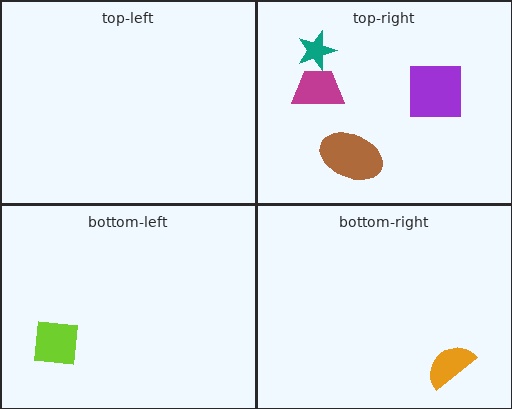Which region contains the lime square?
The bottom-left region.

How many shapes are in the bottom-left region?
1.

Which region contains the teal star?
The top-right region.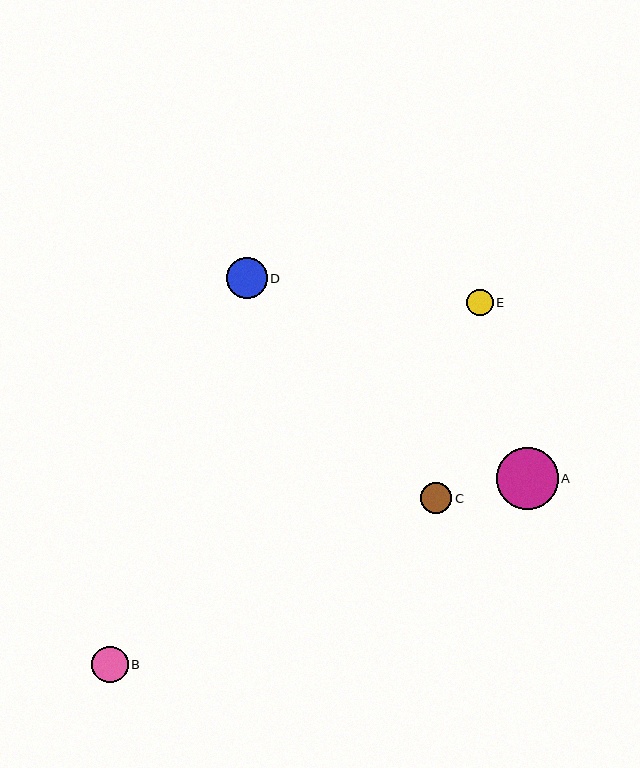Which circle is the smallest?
Circle E is the smallest with a size of approximately 27 pixels.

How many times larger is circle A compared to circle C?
Circle A is approximately 1.9 times the size of circle C.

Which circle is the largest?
Circle A is the largest with a size of approximately 61 pixels.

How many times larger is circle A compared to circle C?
Circle A is approximately 1.9 times the size of circle C.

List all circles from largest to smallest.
From largest to smallest: A, D, B, C, E.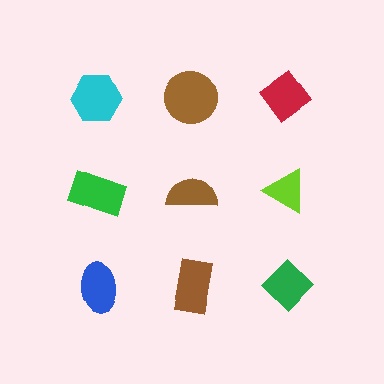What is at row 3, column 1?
A blue ellipse.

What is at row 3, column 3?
A green diamond.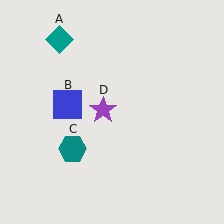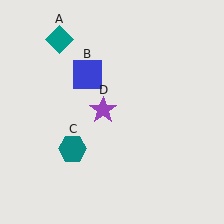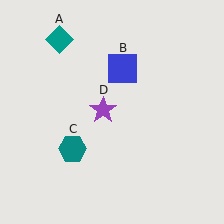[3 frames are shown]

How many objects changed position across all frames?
1 object changed position: blue square (object B).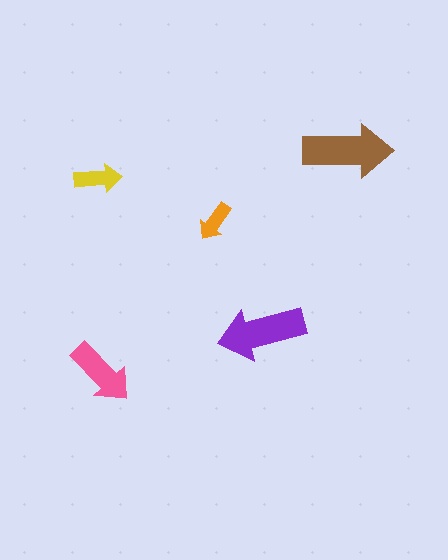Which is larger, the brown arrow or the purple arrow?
The brown one.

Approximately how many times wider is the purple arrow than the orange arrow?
About 2 times wider.